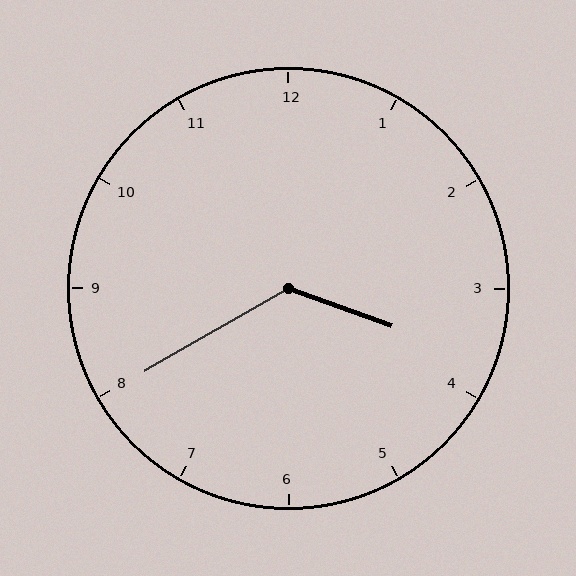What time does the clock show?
3:40.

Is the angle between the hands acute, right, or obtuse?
It is obtuse.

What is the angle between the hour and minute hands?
Approximately 130 degrees.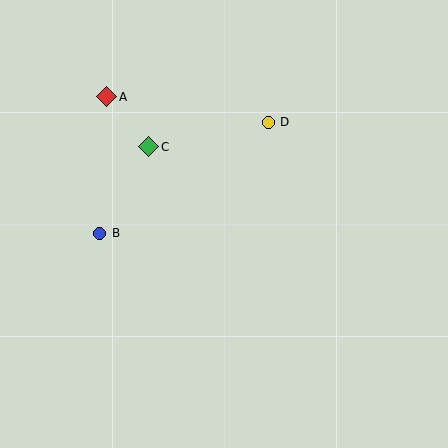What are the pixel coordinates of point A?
Point A is at (107, 97).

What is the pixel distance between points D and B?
The distance between D and B is 202 pixels.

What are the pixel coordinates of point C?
Point C is at (149, 147).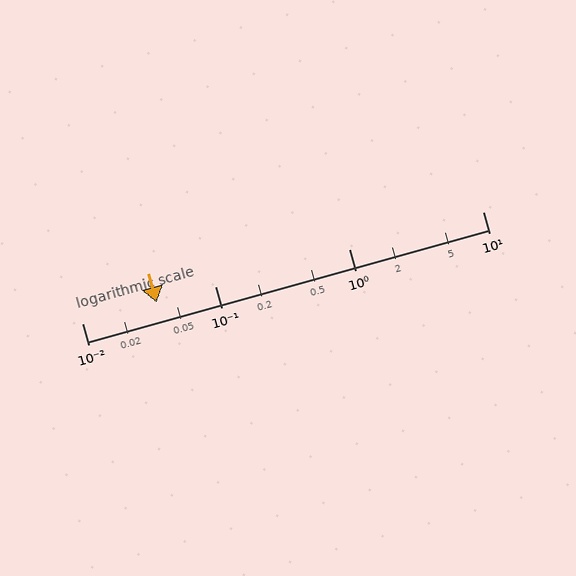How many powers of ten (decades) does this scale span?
The scale spans 3 decades, from 0.01 to 10.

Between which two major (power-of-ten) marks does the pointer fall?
The pointer is between 0.01 and 0.1.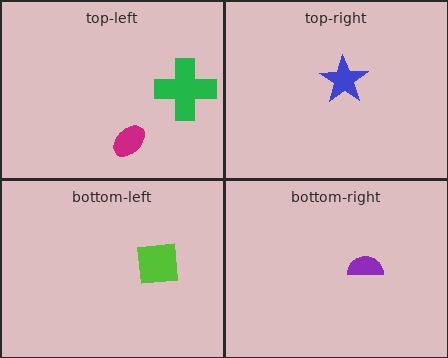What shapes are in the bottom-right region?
The purple semicircle.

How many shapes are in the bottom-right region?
1.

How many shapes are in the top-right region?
1.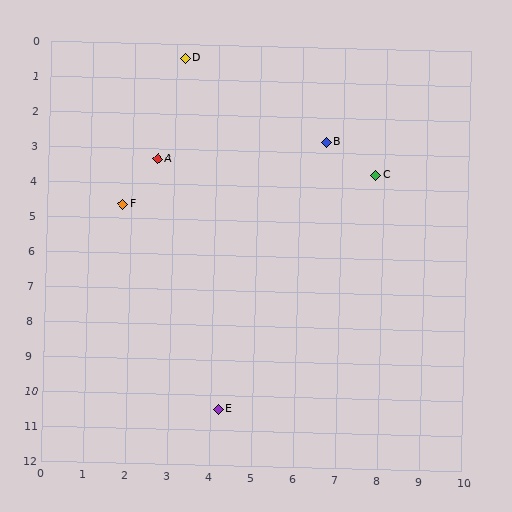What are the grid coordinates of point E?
Point E is at approximately (4.2, 10.4).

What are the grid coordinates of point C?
Point C is at approximately (7.8, 3.6).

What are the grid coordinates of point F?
Point F is at approximately (1.8, 4.6).